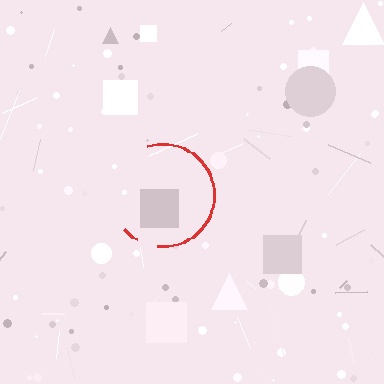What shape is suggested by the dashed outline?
The dashed outline suggests a circle.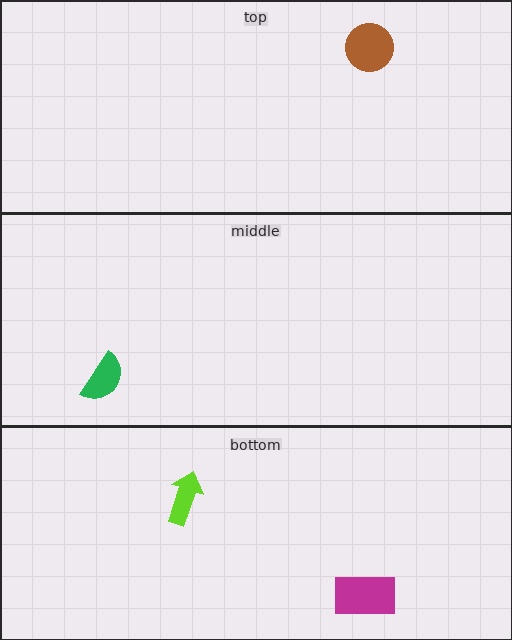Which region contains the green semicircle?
The middle region.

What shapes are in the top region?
The brown circle.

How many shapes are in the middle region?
1.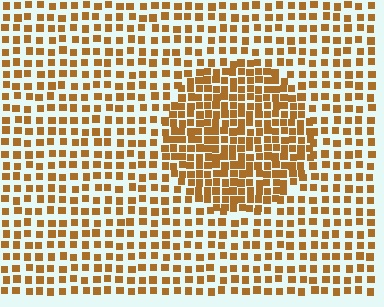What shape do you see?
I see a circle.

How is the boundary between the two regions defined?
The boundary is defined by a change in element density (approximately 1.8x ratio). All elements are the same color, size, and shape.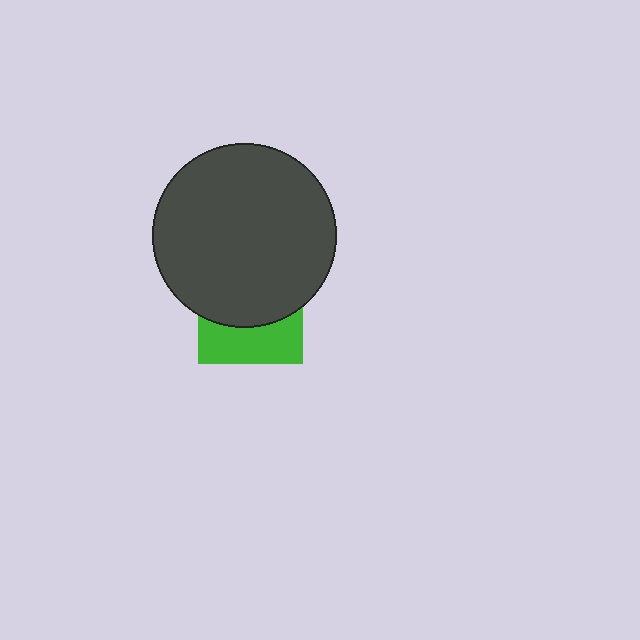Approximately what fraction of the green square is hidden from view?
Roughly 60% of the green square is hidden behind the dark gray circle.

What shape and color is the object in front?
The object in front is a dark gray circle.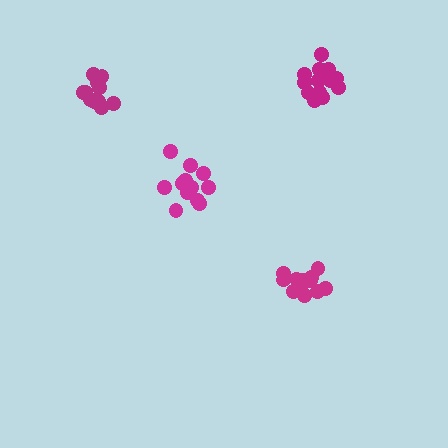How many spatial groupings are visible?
There are 4 spatial groupings.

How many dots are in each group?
Group 1: 13 dots, Group 2: 13 dots, Group 3: 13 dots, Group 4: 12 dots (51 total).